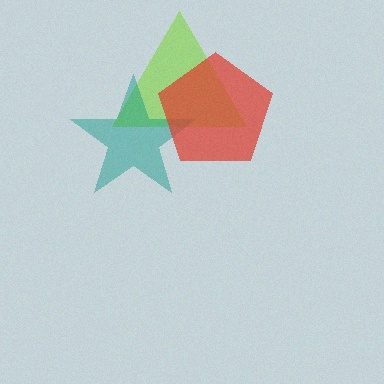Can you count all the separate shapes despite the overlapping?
Yes, there are 3 separate shapes.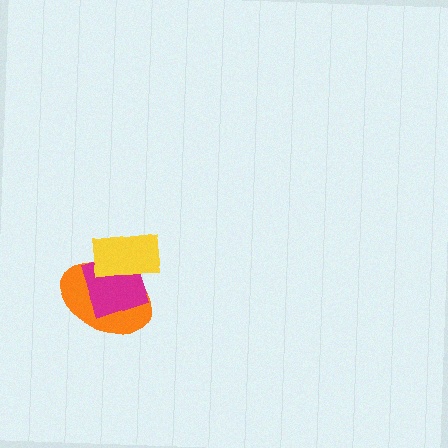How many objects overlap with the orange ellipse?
2 objects overlap with the orange ellipse.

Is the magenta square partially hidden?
Yes, it is partially covered by another shape.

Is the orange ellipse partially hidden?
Yes, it is partially covered by another shape.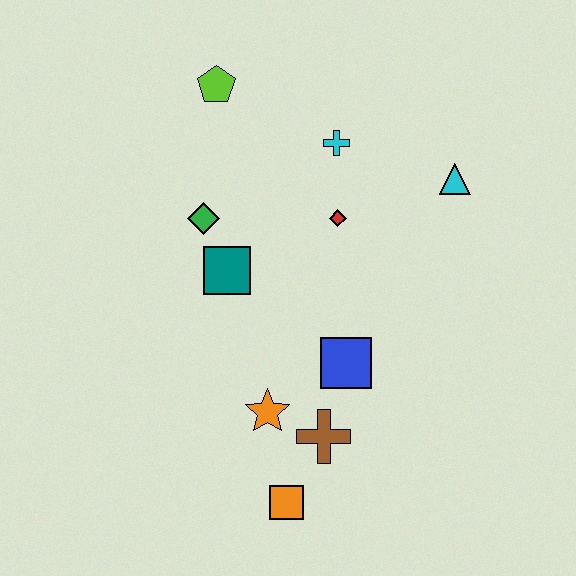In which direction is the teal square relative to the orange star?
The teal square is above the orange star.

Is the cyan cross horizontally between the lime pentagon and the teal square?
No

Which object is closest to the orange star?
The brown cross is closest to the orange star.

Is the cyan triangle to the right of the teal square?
Yes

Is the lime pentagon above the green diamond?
Yes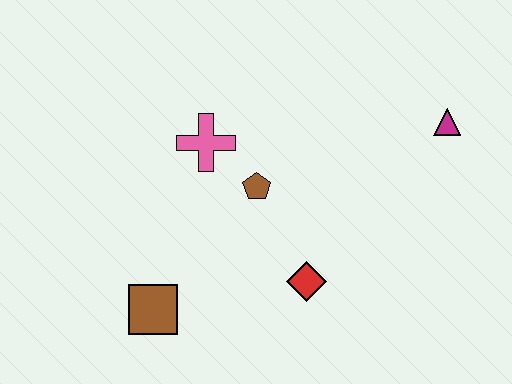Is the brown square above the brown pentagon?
No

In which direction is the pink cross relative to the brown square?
The pink cross is above the brown square.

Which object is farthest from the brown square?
The magenta triangle is farthest from the brown square.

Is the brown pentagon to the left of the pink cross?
No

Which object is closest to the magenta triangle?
The brown pentagon is closest to the magenta triangle.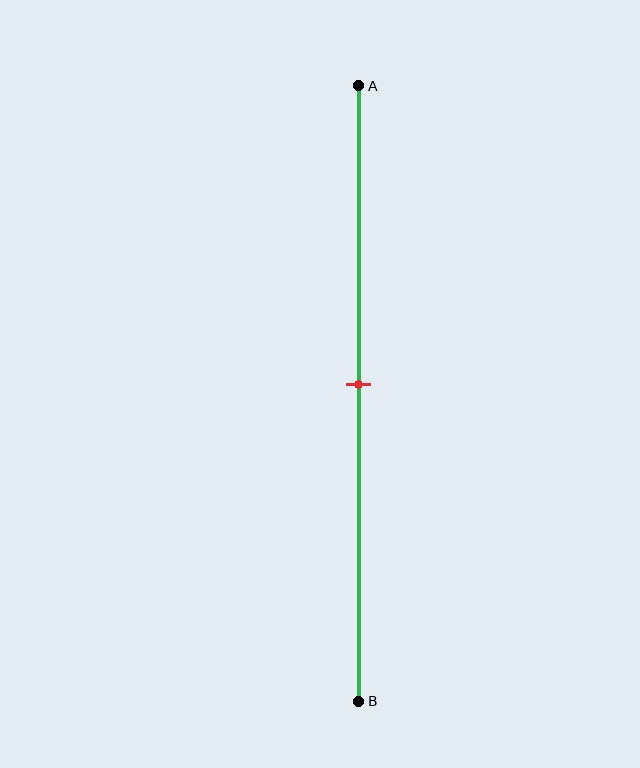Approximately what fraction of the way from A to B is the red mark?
The red mark is approximately 50% of the way from A to B.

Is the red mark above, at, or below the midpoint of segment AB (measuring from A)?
The red mark is approximately at the midpoint of segment AB.